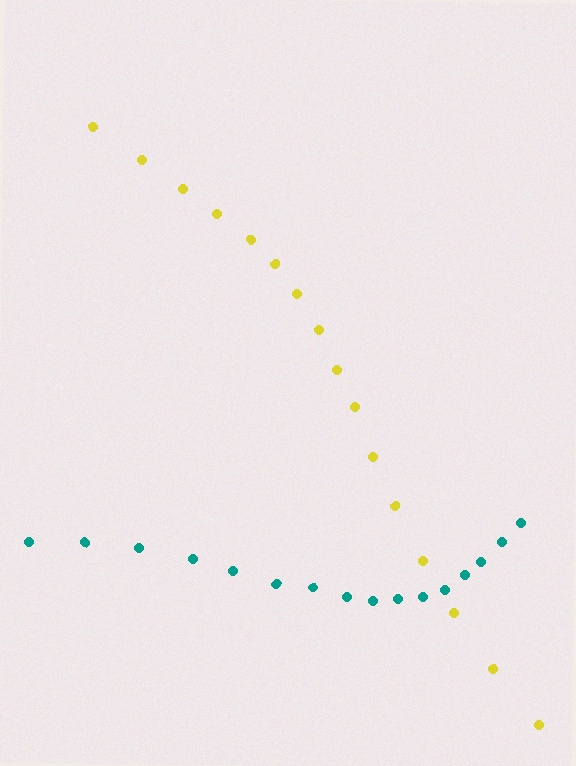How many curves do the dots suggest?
There are 2 distinct paths.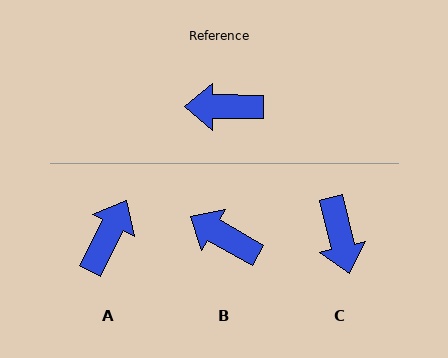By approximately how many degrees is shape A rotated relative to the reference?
Approximately 117 degrees clockwise.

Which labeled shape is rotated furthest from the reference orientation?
A, about 117 degrees away.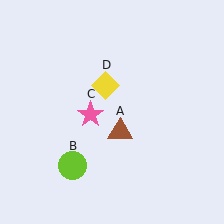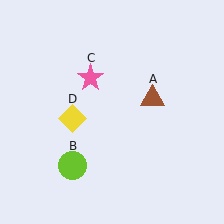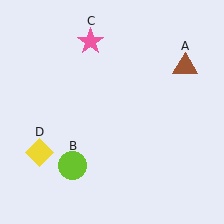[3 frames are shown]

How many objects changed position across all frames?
3 objects changed position: brown triangle (object A), pink star (object C), yellow diamond (object D).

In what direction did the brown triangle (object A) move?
The brown triangle (object A) moved up and to the right.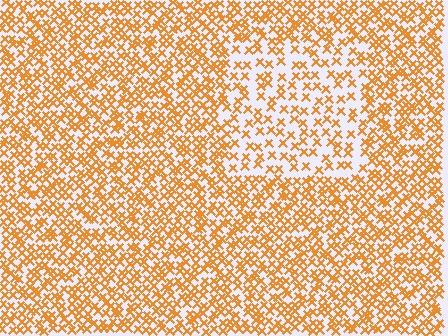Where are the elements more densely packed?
The elements are more densely packed outside the rectangle boundary.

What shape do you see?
I see a rectangle.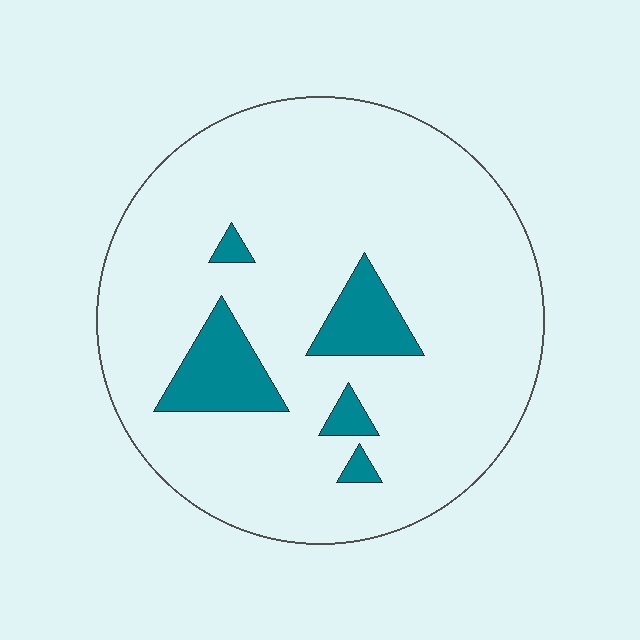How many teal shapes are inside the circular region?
5.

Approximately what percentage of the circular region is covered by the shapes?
Approximately 10%.